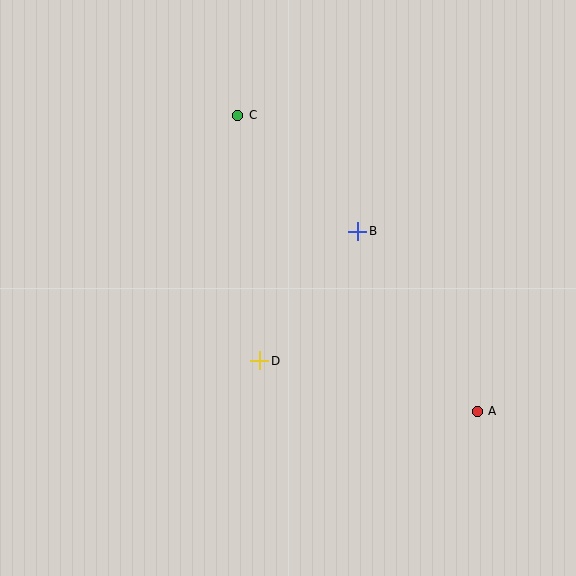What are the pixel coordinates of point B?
Point B is at (358, 231).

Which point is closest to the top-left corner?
Point C is closest to the top-left corner.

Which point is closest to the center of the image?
Point D at (260, 361) is closest to the center.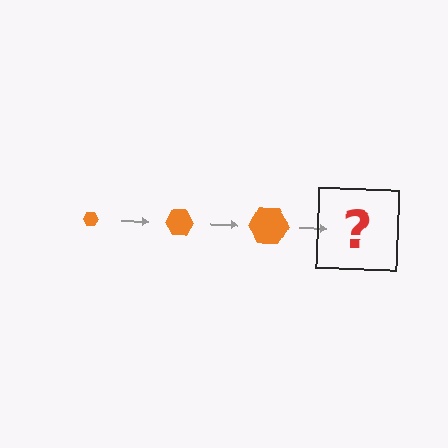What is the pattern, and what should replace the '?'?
The pattern is that the hexagon gets progressively larger each step. The '?' should be an orange hexagon, larger than the previous one.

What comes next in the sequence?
The next element should be an orange hexagon, larger than the previous one.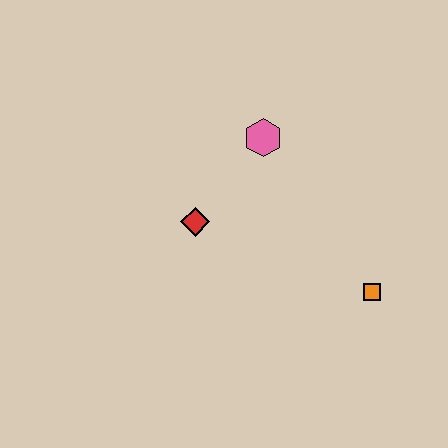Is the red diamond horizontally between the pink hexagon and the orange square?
No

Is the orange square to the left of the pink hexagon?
No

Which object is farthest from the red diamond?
The orange square is farthest from the red diamond.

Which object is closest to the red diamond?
The pink hexagon is closest to the red diamond.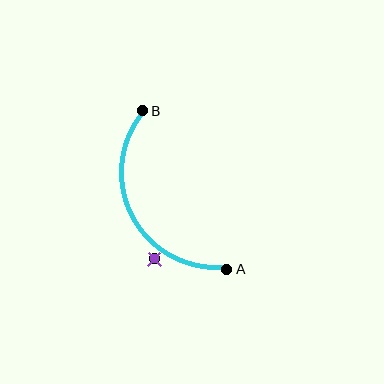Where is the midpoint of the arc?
The arc midpoint is the point on the curve farthest from the straight line joining A and B. It sits to the left of that line.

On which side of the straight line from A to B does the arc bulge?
The arc bulges to the left of the straight line connecting A and B.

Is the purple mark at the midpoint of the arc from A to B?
No — the purple mark does not lie on the arc at all. It sits slightly outside the curve.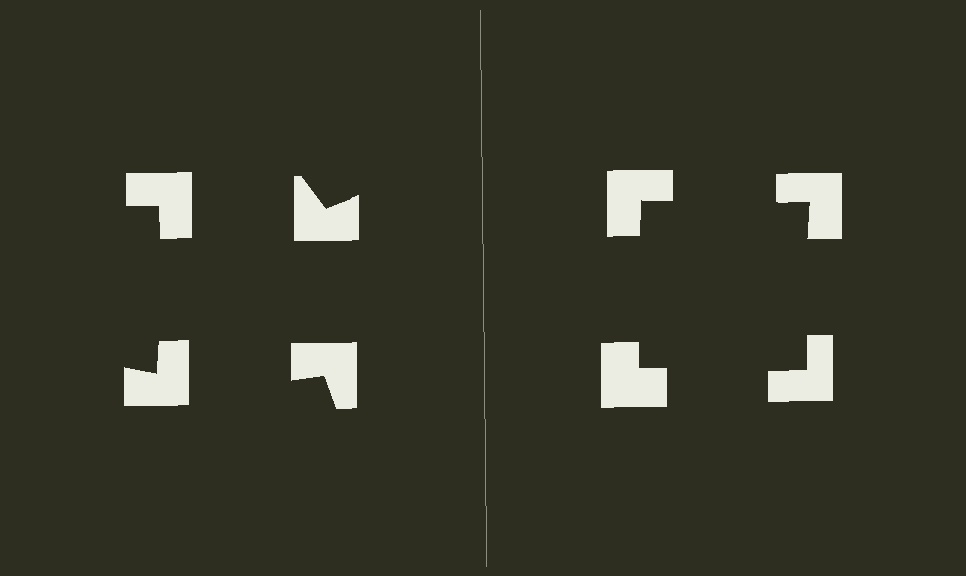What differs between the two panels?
The notched squares are positioned identically on both sides; only the wedge orientations differ. On the right they align to a square; on the left they are misaligned.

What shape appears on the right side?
An illusory square.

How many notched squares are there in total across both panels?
8 — 4 on each side.